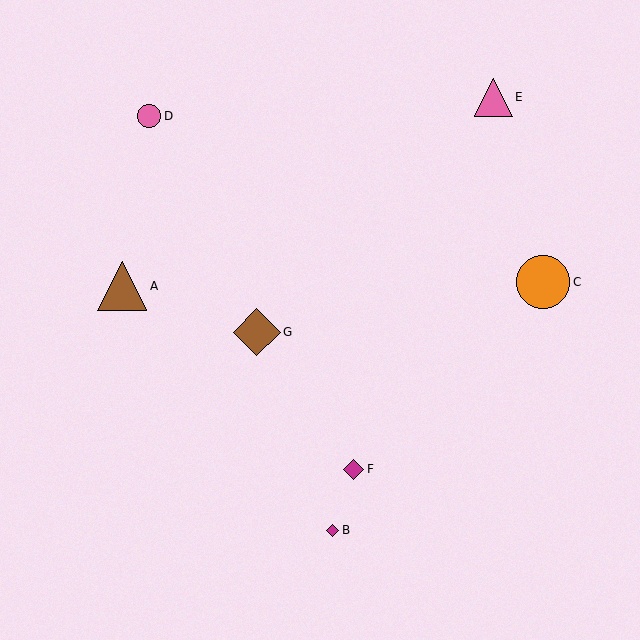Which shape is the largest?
The orange circle (labeled C) is the largest.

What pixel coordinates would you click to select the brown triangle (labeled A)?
Click at (122, 286) to select the brown triangle A.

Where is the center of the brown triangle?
The center of the brown triangle is at (122, 286).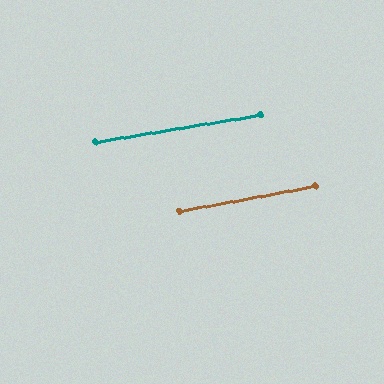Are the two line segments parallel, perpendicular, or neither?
Parallel — their directions differ by only 1.5°.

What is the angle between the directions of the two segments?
Approximately 2 degrees.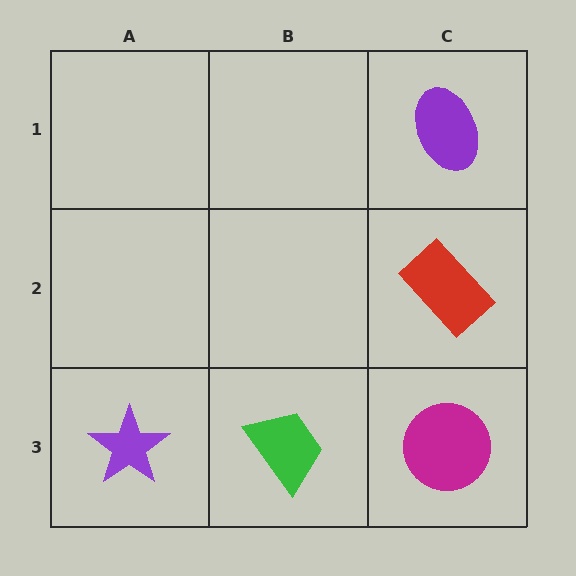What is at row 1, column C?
A purple ellipse.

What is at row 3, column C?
A magenta circle.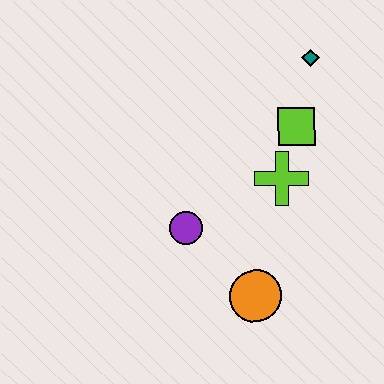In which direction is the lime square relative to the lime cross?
The lime square is above the lime cross.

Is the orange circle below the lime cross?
Yes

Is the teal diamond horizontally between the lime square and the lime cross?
No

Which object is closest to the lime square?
The lime cross is closest to the lime square.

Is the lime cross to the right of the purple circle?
Yes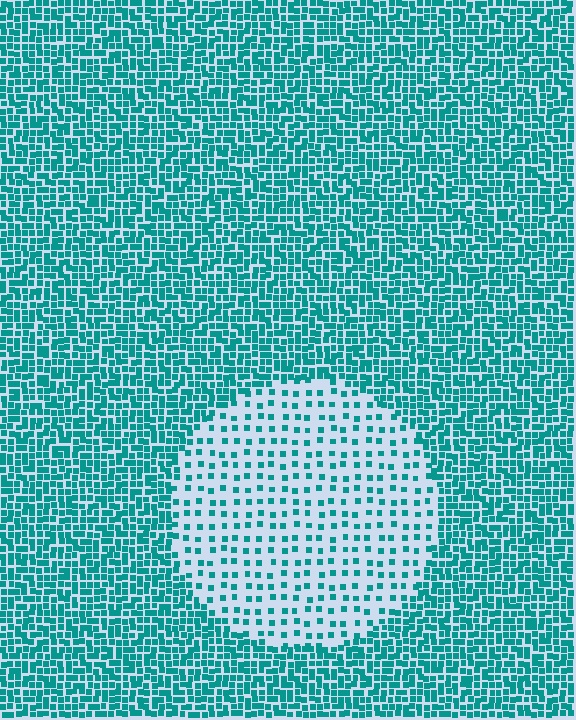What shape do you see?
I see a circle.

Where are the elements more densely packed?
The elements are more densely packed outside the circle boundary.